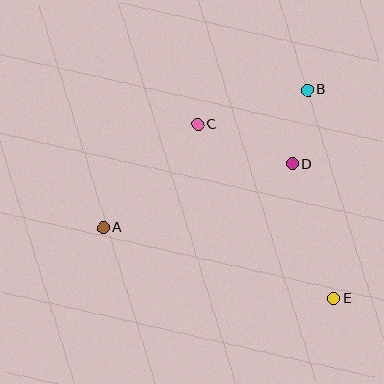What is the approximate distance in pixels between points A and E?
The distance between A and E is approximately 241 pixels.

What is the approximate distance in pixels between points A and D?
The distance between A and D is approximately 199 pixels.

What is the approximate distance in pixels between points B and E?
The distance between B and E is approximately 210 pixels.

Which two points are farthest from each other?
Points A and B are farthest from each other.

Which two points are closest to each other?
Points B and D are closest to each other.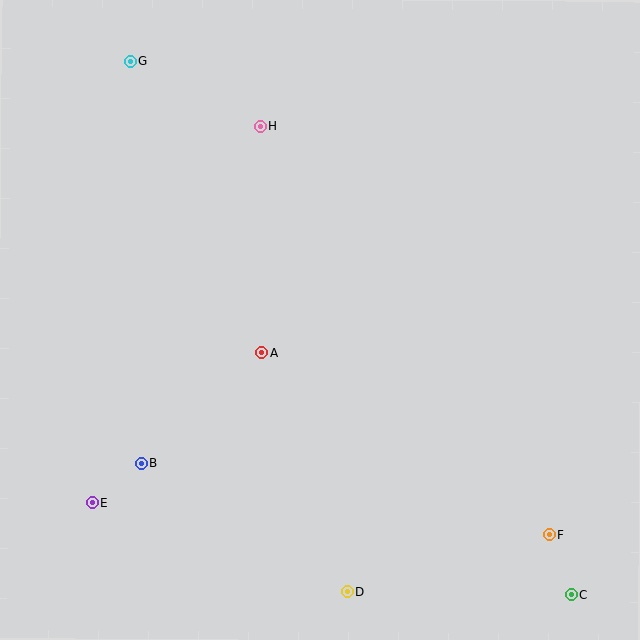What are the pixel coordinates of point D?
Point D is at (348, 592).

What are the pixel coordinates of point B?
Point B is at (142, 463).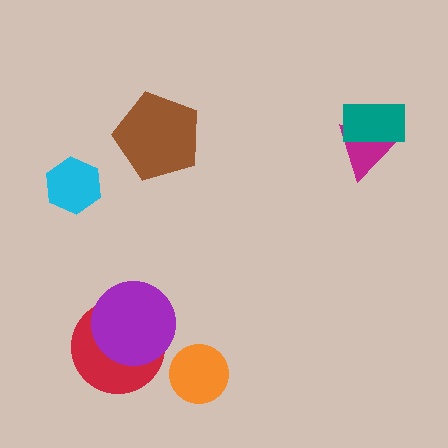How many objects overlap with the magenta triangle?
1 object overlaps with the magenta triangle.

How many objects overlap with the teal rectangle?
1 object overlaps with the teal rectangle.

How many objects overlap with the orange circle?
0 objects overlap with the orange circle.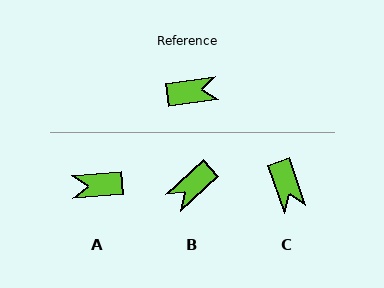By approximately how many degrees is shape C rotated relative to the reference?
Approximately 79 degrees clockwise.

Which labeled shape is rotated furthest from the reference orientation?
A, about 176 degrees away.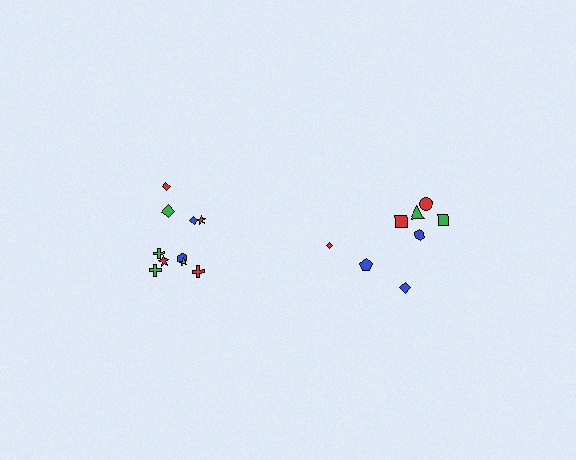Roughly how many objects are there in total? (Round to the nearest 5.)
Roughly 20 objects in total.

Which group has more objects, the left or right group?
The left group.